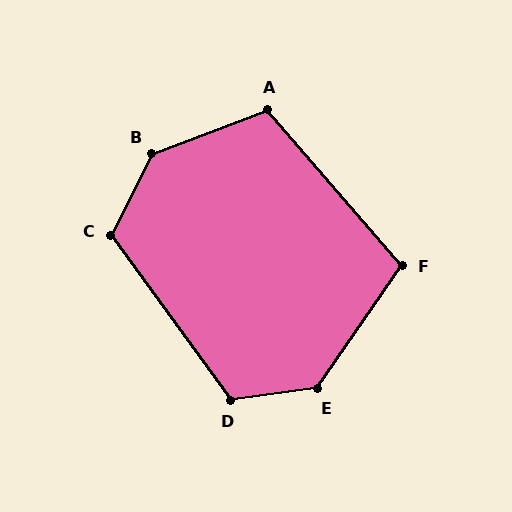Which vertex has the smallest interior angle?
F, at approximately 105 degrees.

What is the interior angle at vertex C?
Approximately 118 degrees (obtuse).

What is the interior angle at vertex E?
Approximately 132 degrees (obtuse).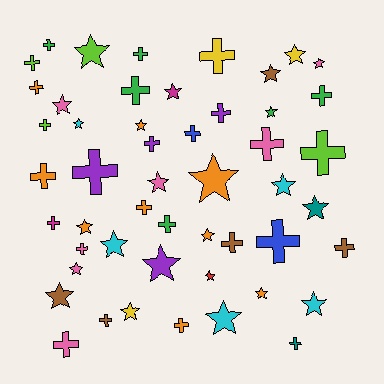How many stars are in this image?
There are 24 stars.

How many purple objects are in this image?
There are 4 purple objects.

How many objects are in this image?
There are 50 objects.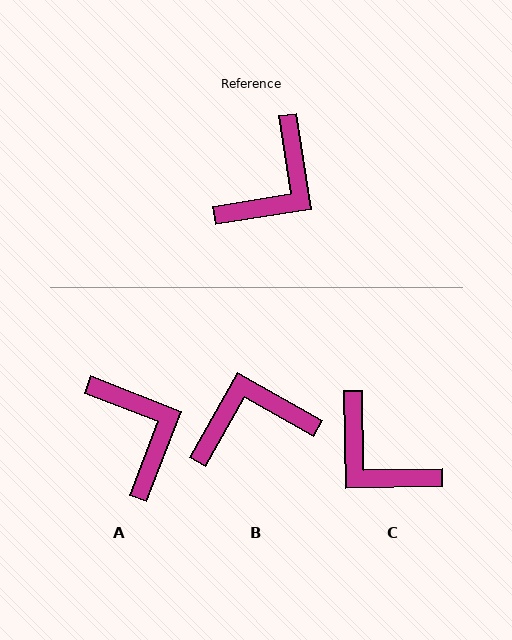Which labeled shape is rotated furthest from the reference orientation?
B, about 142 degrees away.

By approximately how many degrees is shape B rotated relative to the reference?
Approximately 142 degrees counter-clockwise.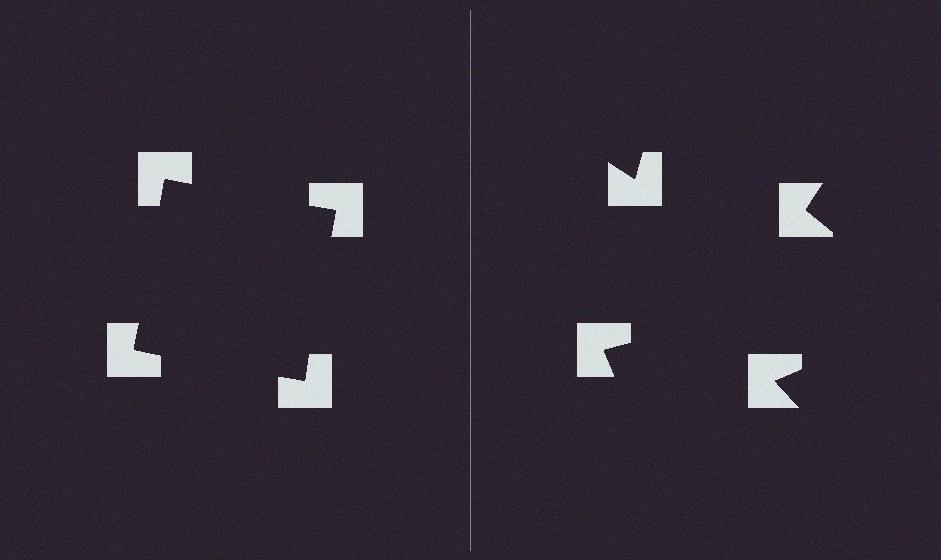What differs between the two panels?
The notched squares are positioned identically on both sides; only the wedge orientations differ. On the left they align to a square; on the right they are misaligned.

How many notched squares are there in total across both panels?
8 — 4 on each side.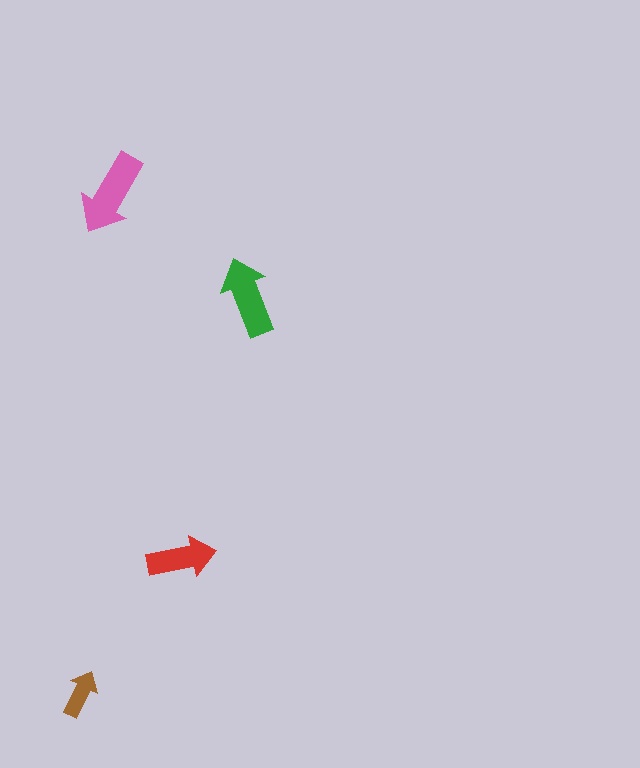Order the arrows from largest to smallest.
the pink one, the green one, the red one, the brown one.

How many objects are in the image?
There are 4 objects in the image.